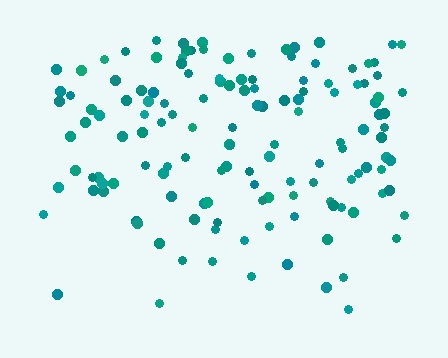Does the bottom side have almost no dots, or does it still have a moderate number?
Still a moderate number, just noticeably fewer than the top.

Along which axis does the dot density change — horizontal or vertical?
Vertical.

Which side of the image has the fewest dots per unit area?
The bottom.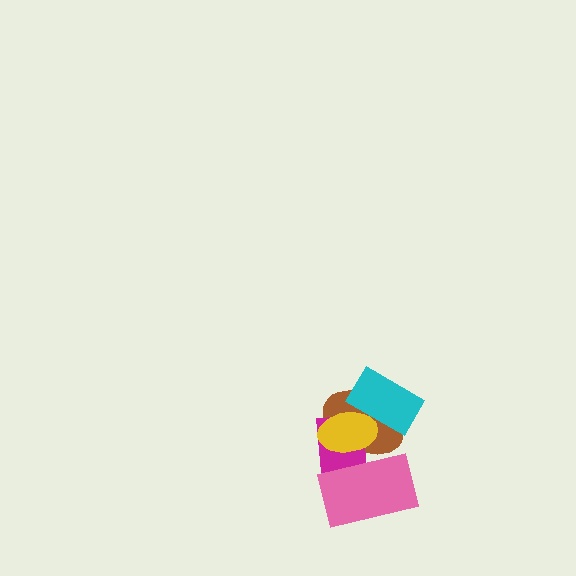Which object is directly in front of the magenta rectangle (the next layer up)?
The yellow ellipse is directly in front of the magenta rectangle.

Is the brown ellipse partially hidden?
Yes, it is partially covered by another shape.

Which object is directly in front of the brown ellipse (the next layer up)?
The cyan rectangle is directly in front of the brown ellipse.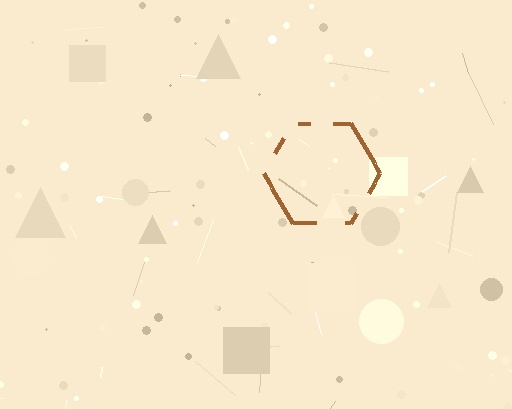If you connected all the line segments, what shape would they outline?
They would outline a hexagon.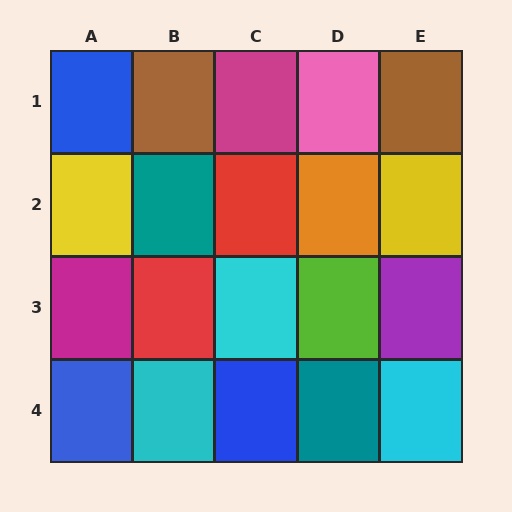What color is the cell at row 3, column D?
Lime.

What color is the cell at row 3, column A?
Magenta.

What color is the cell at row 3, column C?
Cyan.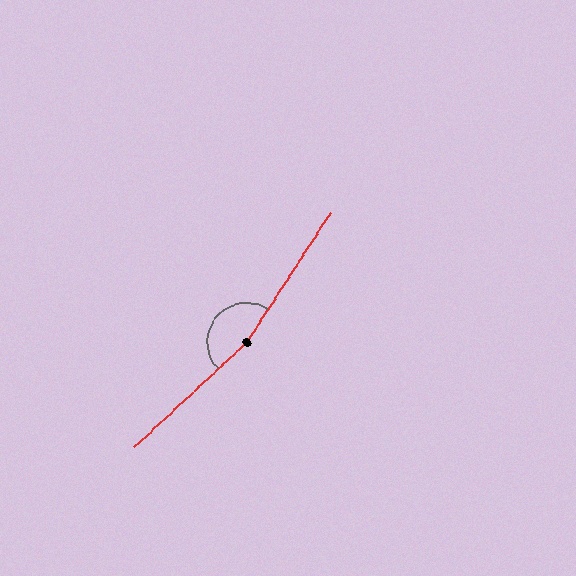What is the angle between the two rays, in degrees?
Approximately 166 degrees.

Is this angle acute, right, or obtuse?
It is obtuse.